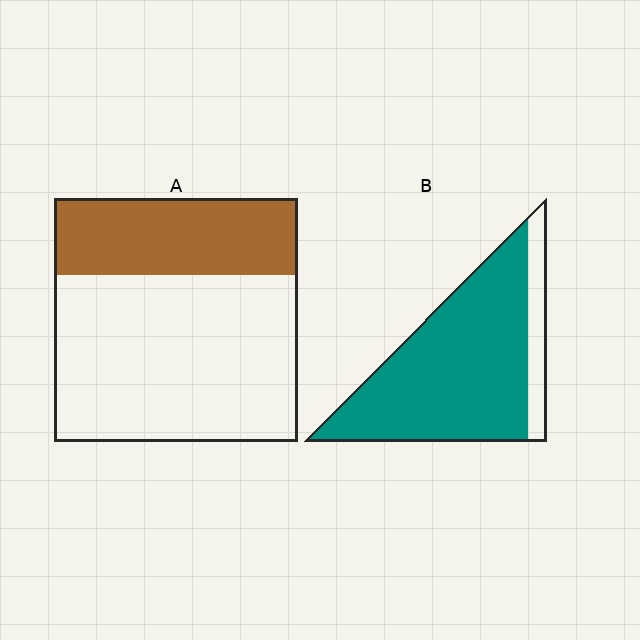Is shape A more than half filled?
No.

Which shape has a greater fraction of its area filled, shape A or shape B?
Shape B.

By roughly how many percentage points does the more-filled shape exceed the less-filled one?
By roughly 55 percentage points (B over A).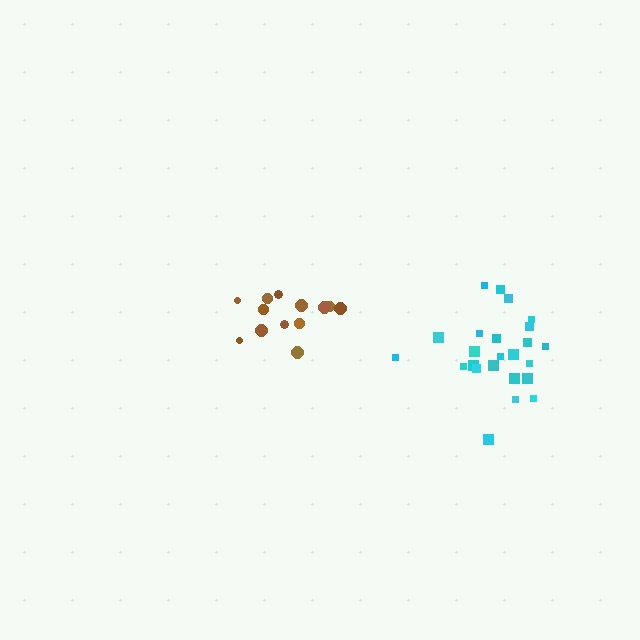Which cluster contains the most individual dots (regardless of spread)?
Cyan (24).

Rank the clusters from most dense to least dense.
cyan, brown.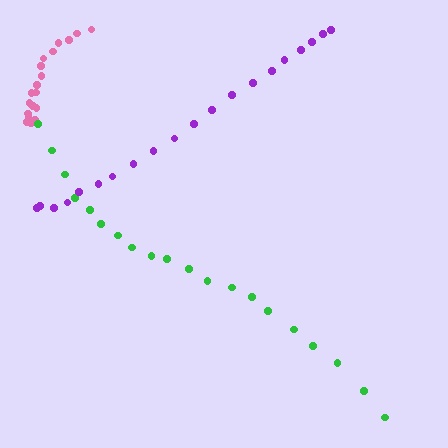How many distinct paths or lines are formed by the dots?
There are 3 distinct paths.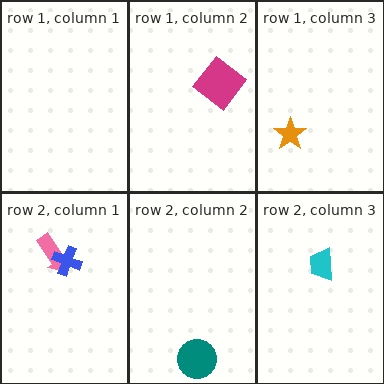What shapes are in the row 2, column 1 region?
The pink arrow, the blue cross.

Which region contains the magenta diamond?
The row 1, column 2 region.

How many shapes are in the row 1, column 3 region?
1.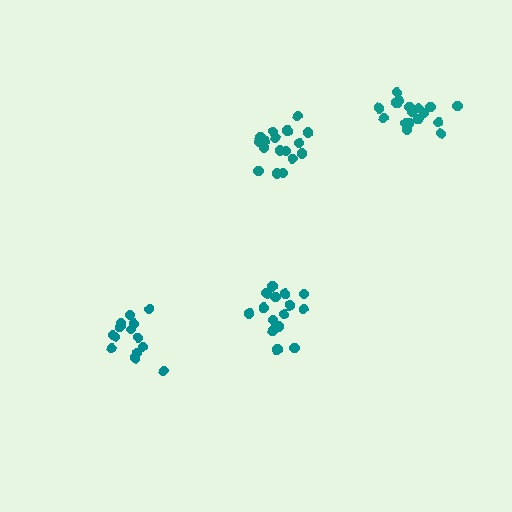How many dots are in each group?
Group 1: 17 dots, Group 2: 14 dots, Group 3: 17 dots, Group 4: 15 dots (63 total).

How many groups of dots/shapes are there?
There are 4 groups.